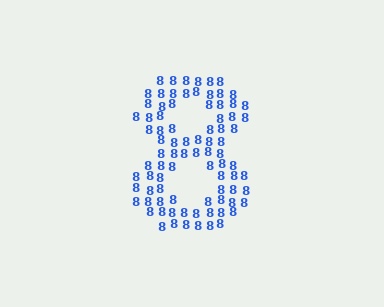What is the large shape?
The large shape is the digit 8.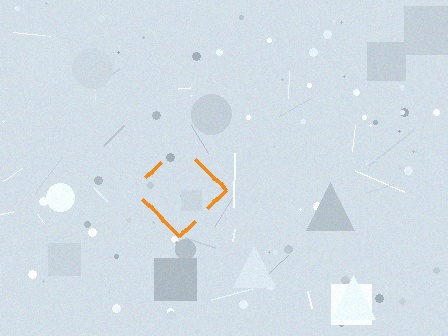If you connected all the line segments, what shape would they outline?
They would outline a diamond.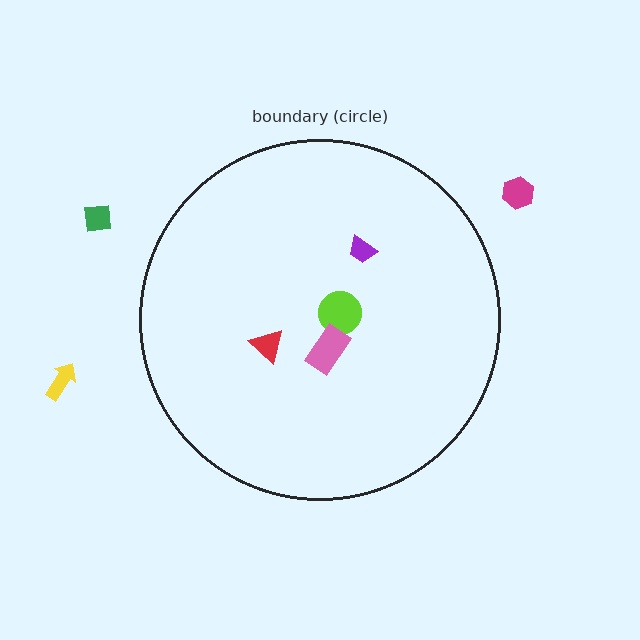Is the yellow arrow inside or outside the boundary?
Outside.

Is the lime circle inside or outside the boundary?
Inside.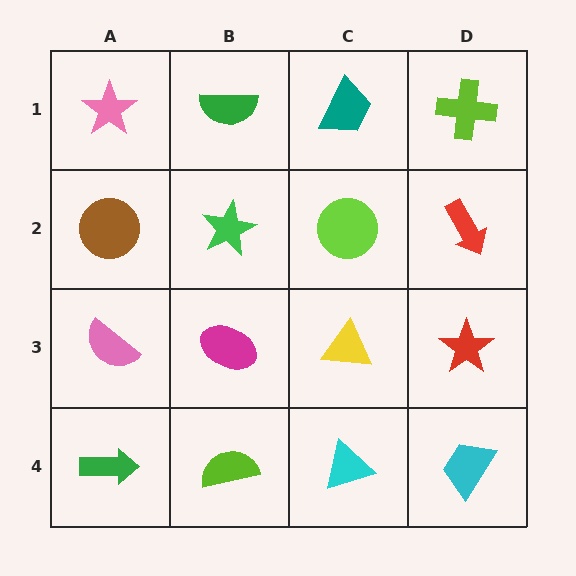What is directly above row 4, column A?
A pink semicircle.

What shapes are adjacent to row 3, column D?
A red arrow (row 2, column D), a cyan trapezoid (row 4, column D), a yellow triangle (row 3, column C).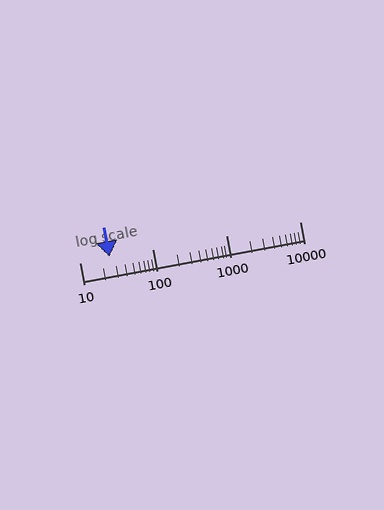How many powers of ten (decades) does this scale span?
The scale spans 3 decades, from 10 to 10000.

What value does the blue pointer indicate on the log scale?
The pointer indicates approximately 26.